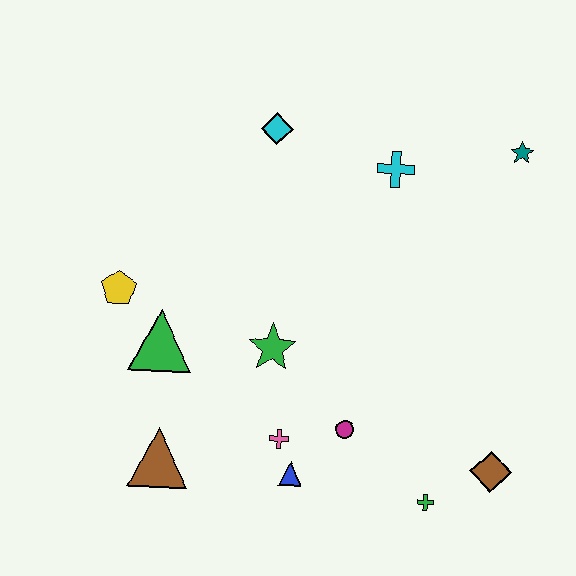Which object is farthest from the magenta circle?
The teal star is farthest from the magenta circle.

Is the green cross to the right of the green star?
Yes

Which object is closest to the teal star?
The cyan cross is closest to the teal star.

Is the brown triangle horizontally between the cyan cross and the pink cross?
No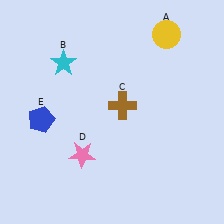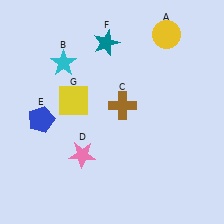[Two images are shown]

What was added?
A teal star (F), a yellow square (G) were added in Image 2.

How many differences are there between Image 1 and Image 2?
There are 2 differences between the two images.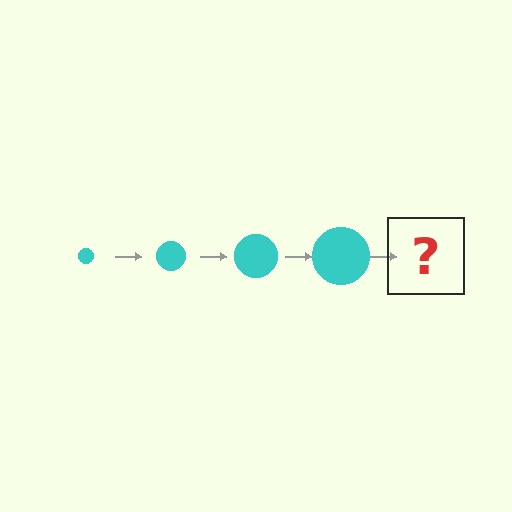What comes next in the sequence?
The next element should be a cyan circle, larger than the previous one.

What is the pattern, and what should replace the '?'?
The pattern is that the circle gets progressively larger each step. The '?' should be a cyan circle, larger than the previous one.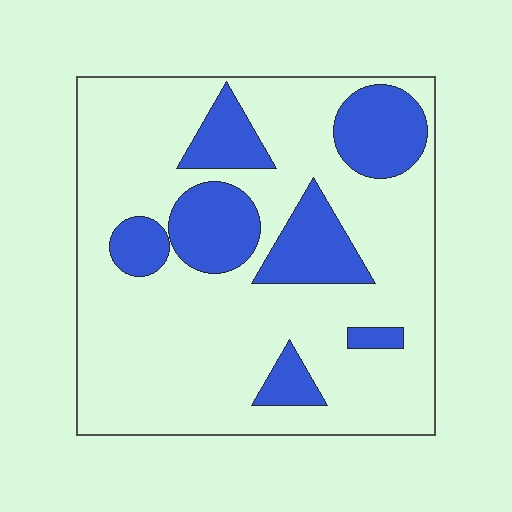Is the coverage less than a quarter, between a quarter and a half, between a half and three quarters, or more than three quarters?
Less than a quarter.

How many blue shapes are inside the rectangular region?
7.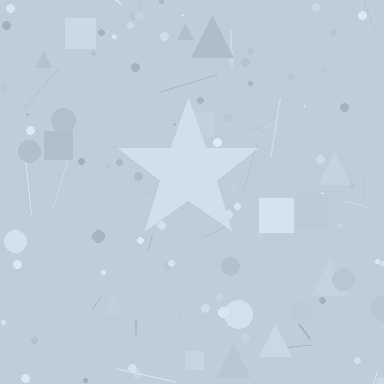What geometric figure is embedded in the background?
A star is embedded in the background.